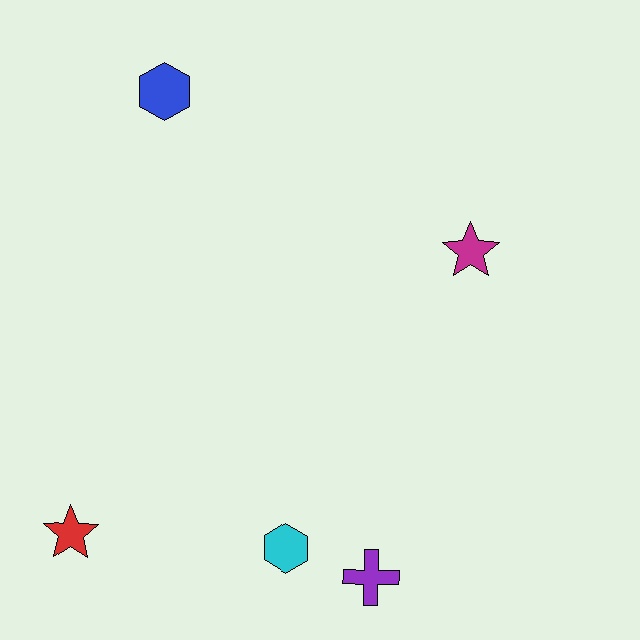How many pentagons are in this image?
There are no pentagons.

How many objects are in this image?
There are 5 objects.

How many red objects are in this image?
There is 1 red object.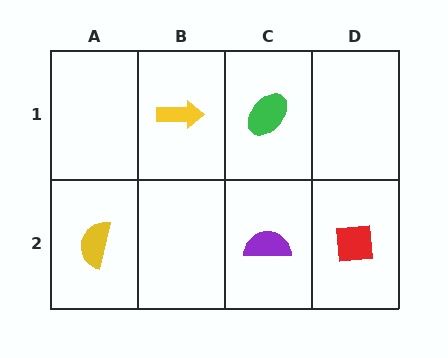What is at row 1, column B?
A yellow arrow.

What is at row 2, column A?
A yellow semicircle.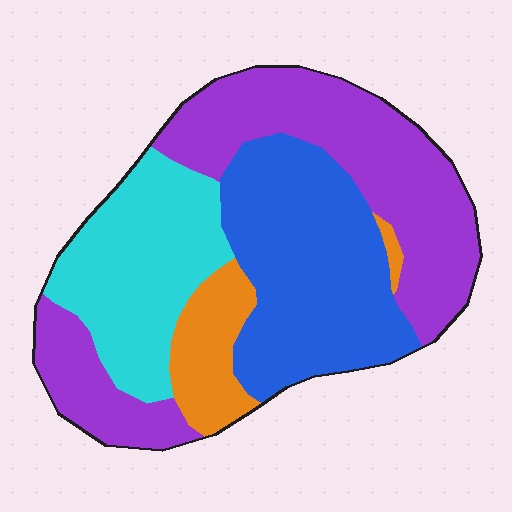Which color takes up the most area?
Purple, at roughly 40%.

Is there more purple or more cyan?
Purple.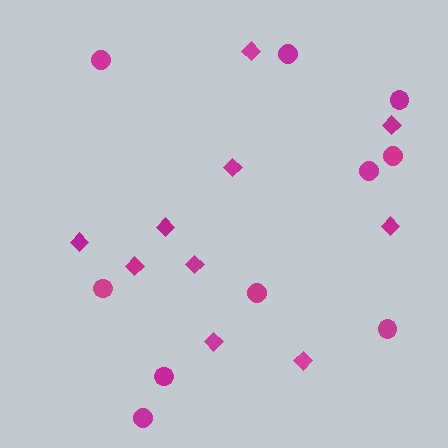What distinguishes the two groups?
There are 2 groups: one group of diamonds (10) and one group of circles (10).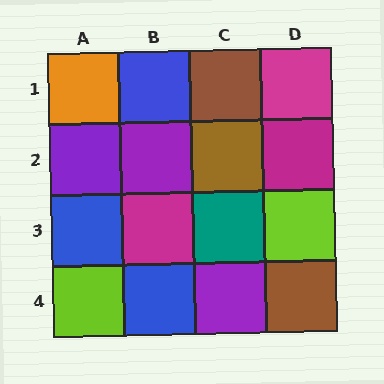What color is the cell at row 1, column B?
Blue.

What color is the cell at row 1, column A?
Orange.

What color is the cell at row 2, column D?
Magenta.